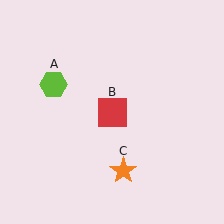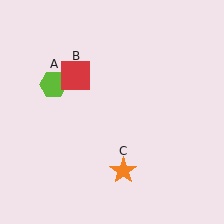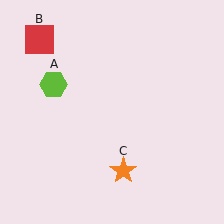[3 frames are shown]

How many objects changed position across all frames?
1 object changed position: red square (object B).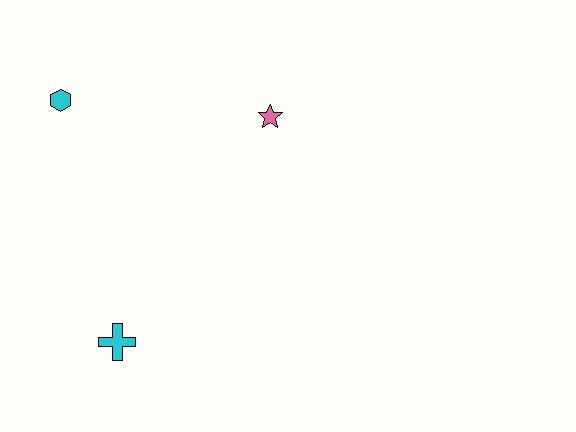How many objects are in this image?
There are 3 objects.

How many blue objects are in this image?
There are no blue objects.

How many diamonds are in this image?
There are no diamonds.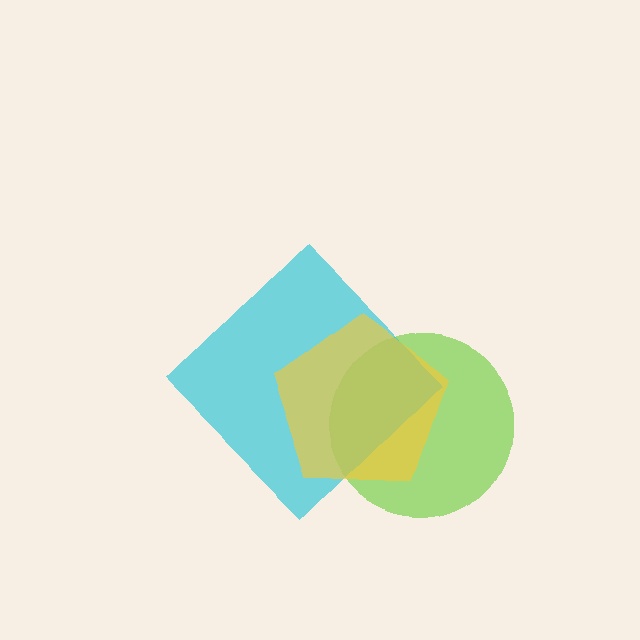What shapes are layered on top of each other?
The layered shapes are: a lime circle, a cyan diamond, a yellow pentagon.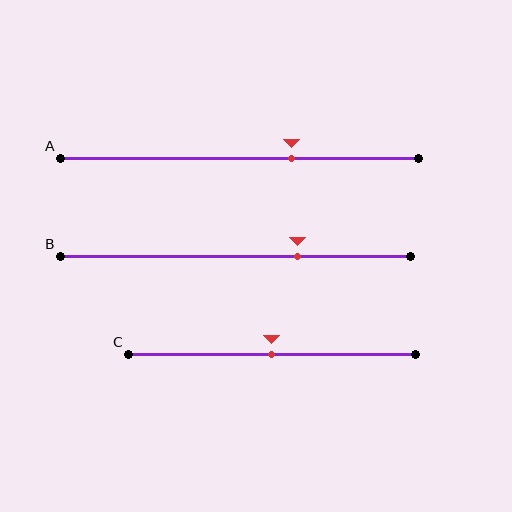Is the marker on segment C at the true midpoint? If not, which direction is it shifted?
Yes, the marker on segment C is at the true midpoint.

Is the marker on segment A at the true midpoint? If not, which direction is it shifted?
No, the marker on segment A is shifted to the right by about 15% of the segment length.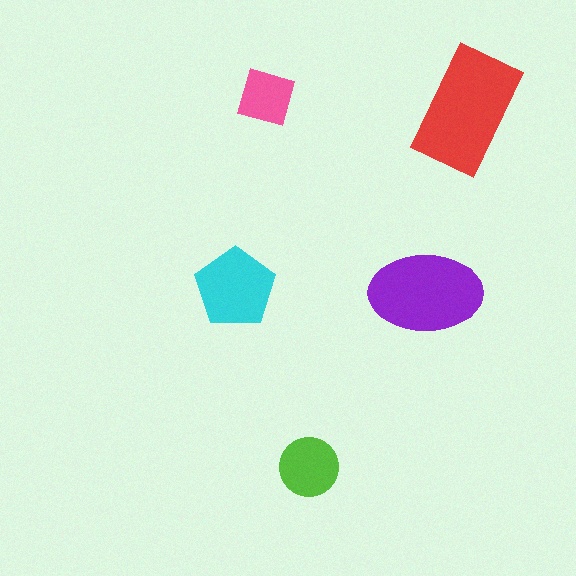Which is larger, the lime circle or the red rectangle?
The red rectangle.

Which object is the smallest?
The pink square.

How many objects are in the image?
There are 5 objects in the image.